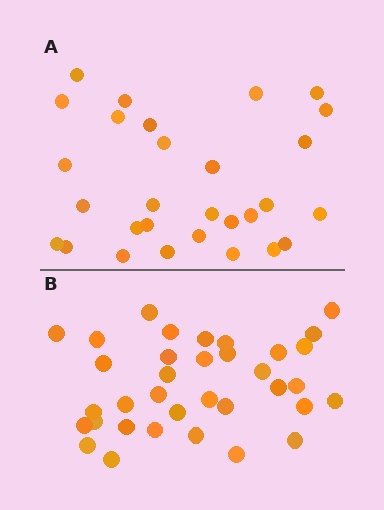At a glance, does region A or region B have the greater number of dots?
Region B (the bottom region) has more dots.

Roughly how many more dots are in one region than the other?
Region B has about 6 more dots than region A.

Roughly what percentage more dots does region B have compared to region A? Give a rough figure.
About 20% more.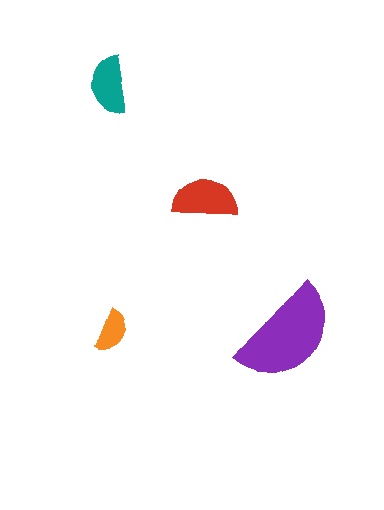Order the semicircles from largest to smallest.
the purple one, the red one, the teal one, the orange one.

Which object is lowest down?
The orange semicircle is bottommost.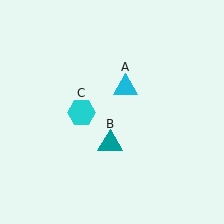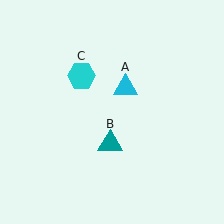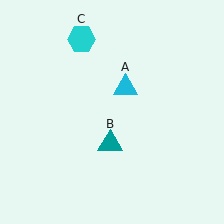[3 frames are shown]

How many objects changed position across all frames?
1 object changed position: cyan hexagon (object C).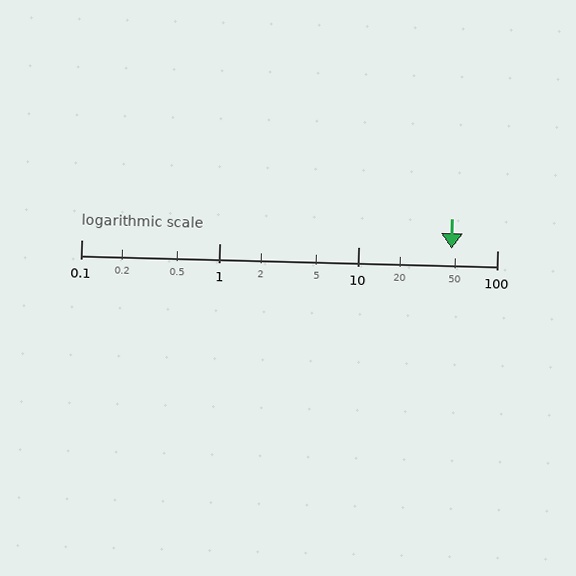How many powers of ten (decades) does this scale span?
The scale spans 3 decades, from 0.1 to 100.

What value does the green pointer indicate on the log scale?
The pointer indicates approximately 47.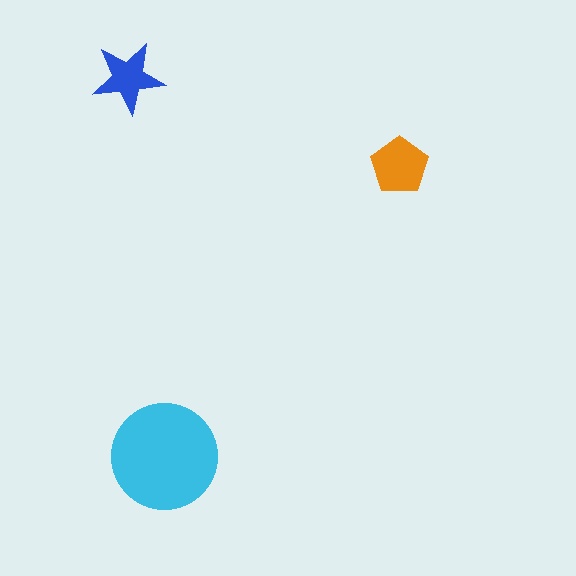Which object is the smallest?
The blue star.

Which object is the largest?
The cyan circle.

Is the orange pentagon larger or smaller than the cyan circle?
Smaller.